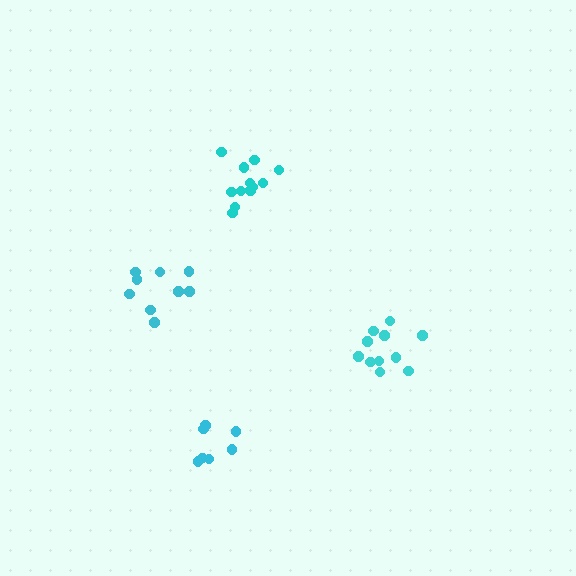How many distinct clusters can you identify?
There are 4 distinct clusters.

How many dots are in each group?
Group 1: 12 dots, Group 2: 11 dots, Group 3: 7 dots, Group 4: 9 dots (39 total).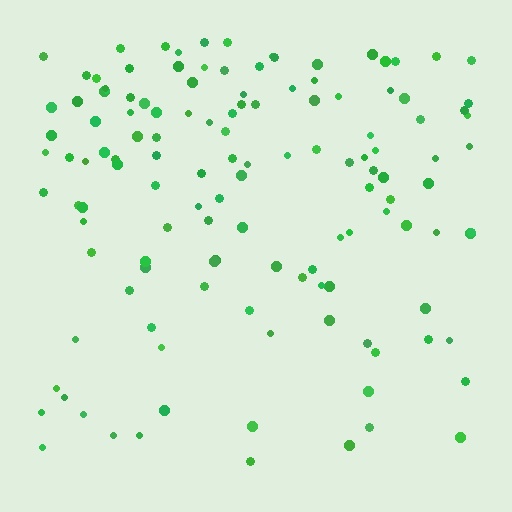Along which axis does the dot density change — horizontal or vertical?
Vertical.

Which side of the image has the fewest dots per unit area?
The bottom.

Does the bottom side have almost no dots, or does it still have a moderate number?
Still a moderate number, just noticeably fewer than the top.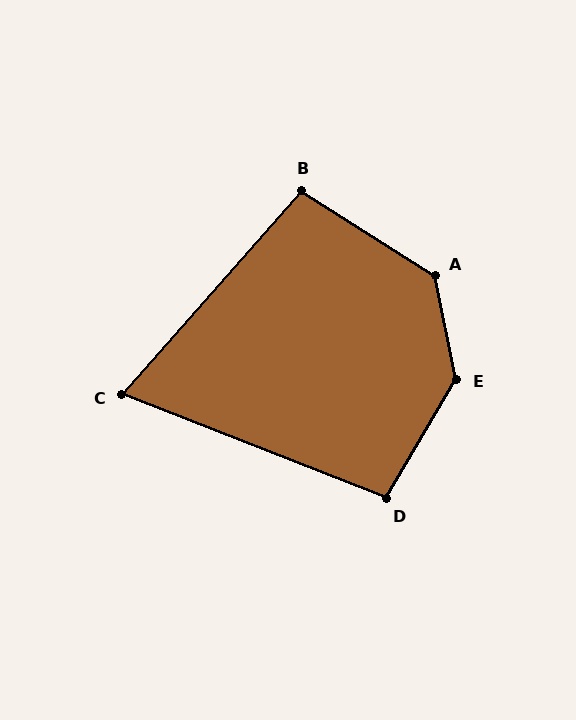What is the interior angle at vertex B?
Approximately 99 degrees (obtuse).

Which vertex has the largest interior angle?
E, at approximately 138 degrees.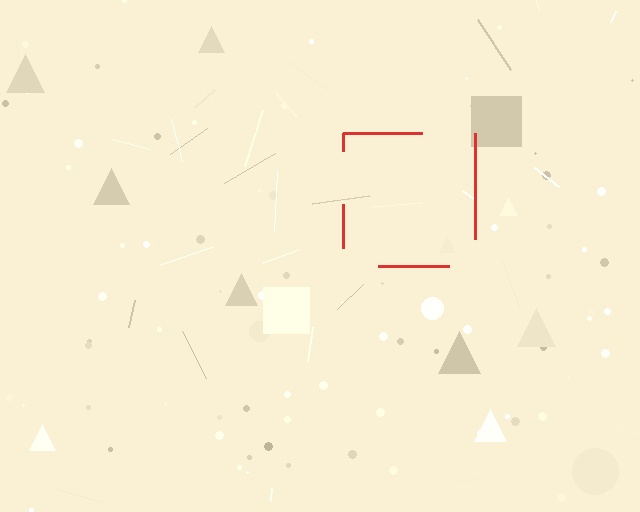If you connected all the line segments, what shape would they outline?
They would outline a square.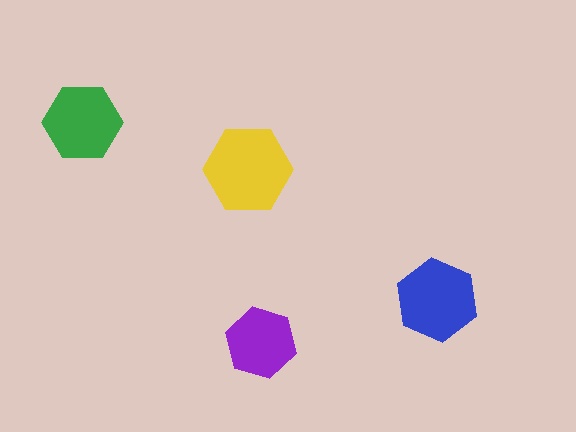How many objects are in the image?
There are 4 objects in the image.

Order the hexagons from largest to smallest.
the yellow one, the blue one, the green one, the purple one.